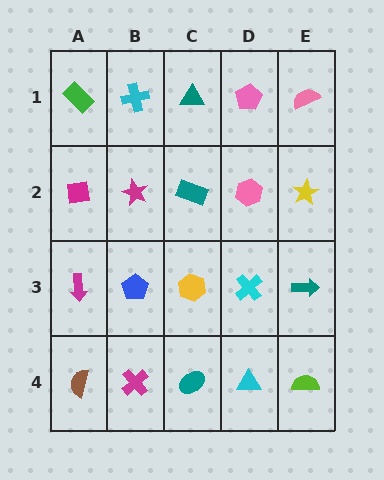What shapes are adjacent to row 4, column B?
A blue pentagon (row 3, column B), a brown semicircle (row 4, column A), a teal ellipse (row 4, column C).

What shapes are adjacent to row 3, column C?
A teal rectangle (row 2, column C), a teal ellipse (row 4, column C), a blue pentagon (row 3, column B), a cyan cross (row 3, column D).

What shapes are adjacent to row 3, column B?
A magenta star (row 2, column B), a magenta cross (row 4, column B), a magenta arrow (row 3, column A), a yellow hexagon (row 3, column C).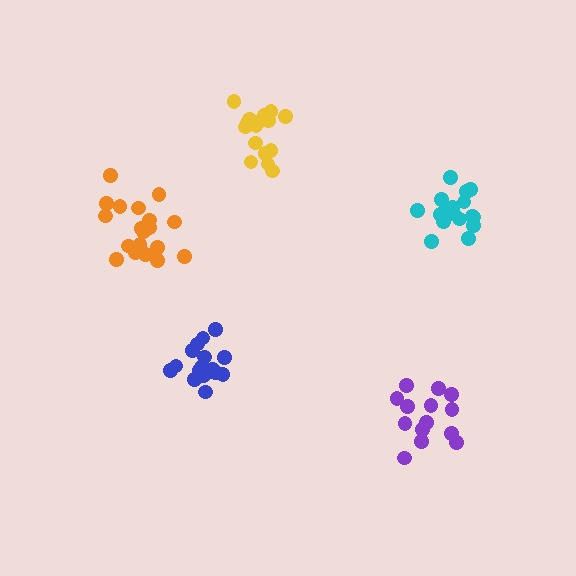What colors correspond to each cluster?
The clusters are colored: yellow, blue, cyan, orange, purple.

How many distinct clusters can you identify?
There are 5 distinct clusters.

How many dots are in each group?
Group 1: 16 dots, Group 2: 19 dots, Group 3: 19 dots, Group 4: 19 dots, Group 5: 14 dots (87 total).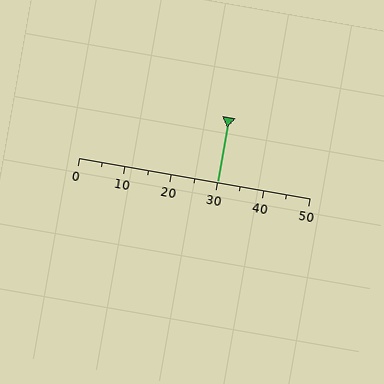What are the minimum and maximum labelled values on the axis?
The axis runs from 0 to 50.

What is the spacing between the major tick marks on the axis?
The major ticks are spaced 10 apart.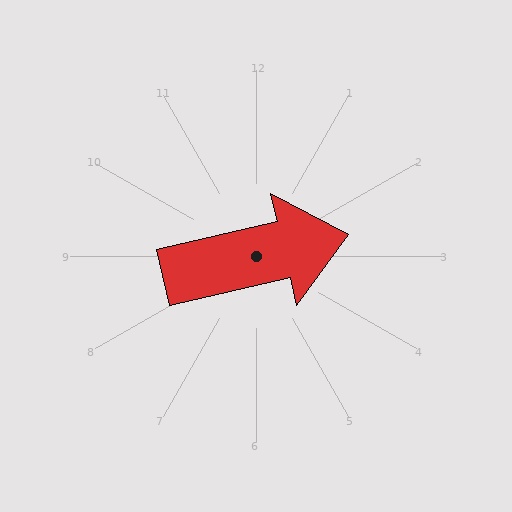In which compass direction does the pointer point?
East.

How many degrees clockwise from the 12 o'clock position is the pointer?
Approximately 77 degrees.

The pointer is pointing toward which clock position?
Roughly 3 o'clock.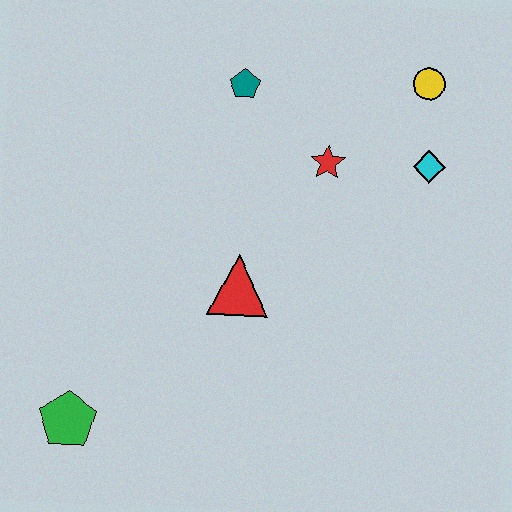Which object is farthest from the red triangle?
The yellow circle is farthest from the red triangle.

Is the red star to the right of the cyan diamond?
No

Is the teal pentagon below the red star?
No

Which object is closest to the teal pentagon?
The red star is closest to the teal pentagon.